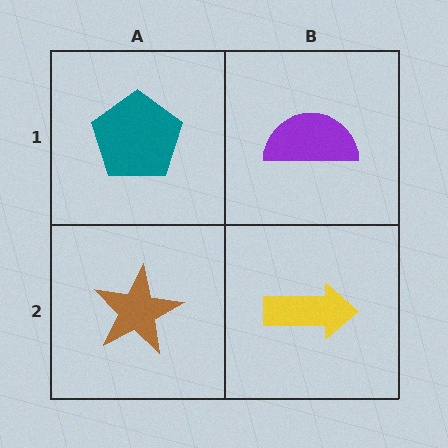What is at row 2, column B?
A yellow arrow.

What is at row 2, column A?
A brown star.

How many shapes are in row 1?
2 shapes.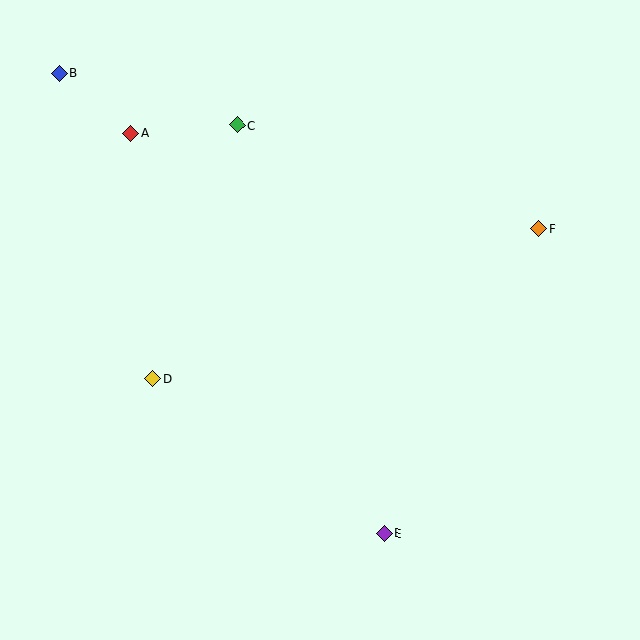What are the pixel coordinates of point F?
Point F is at (538, 229).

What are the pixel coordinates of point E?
Point E is at (384, 534).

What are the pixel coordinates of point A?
Point A is at (131, 133).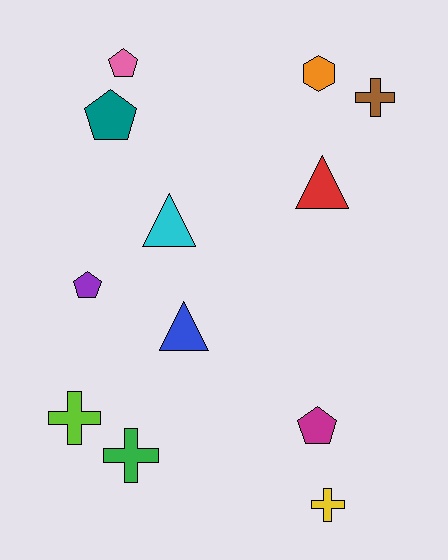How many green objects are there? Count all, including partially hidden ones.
There is 1 green object.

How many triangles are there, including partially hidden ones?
There are 3 triangles.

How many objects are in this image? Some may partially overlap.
There are 12 objects.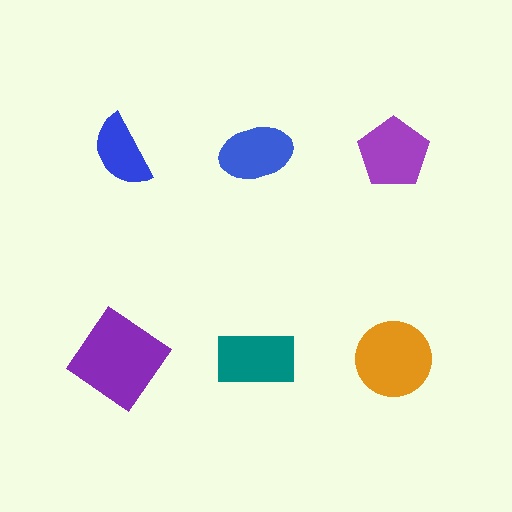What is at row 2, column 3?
An orange circle.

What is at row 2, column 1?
A purple diamond.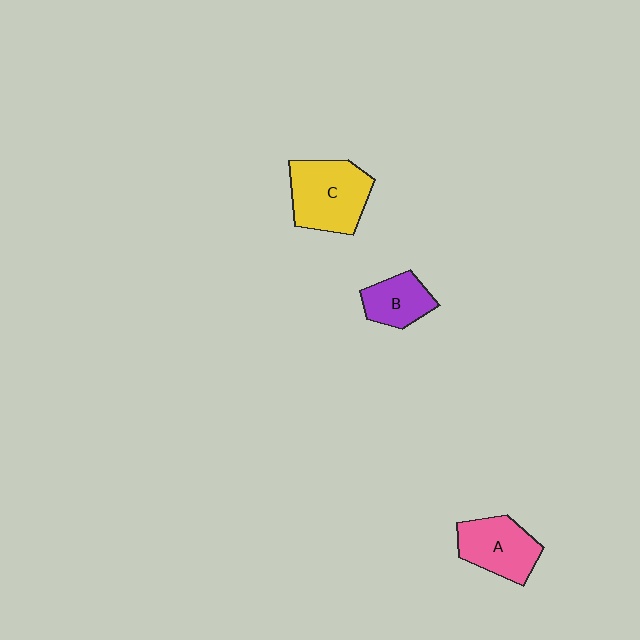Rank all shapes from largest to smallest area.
From largest to smallest: C (yellow), A (pink), B (purple).